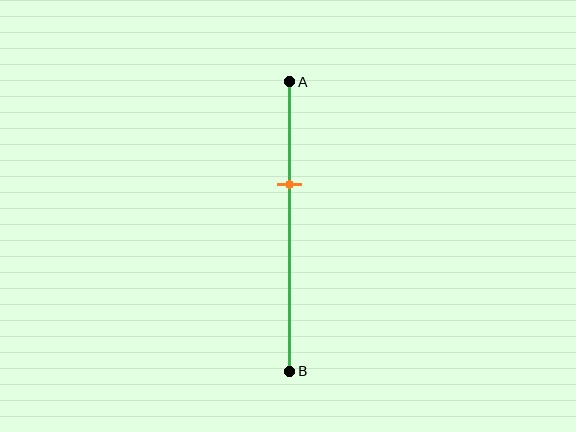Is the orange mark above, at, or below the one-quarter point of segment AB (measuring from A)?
The orange mark is below the one-quarter point of segment AB.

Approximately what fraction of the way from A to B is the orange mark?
The orange mark is approximately 35% of the way from A to B.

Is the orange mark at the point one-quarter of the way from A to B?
No, the mark is at about 35% from A, not at the 25% one-quarter point.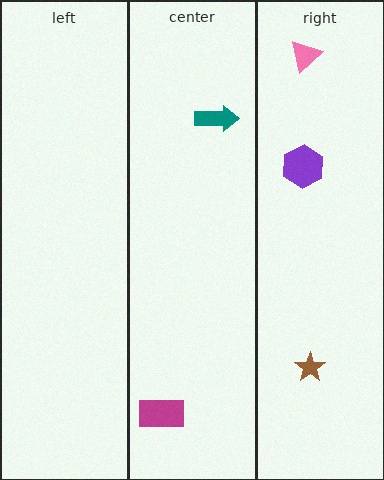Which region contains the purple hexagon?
The right region.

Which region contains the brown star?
The right region.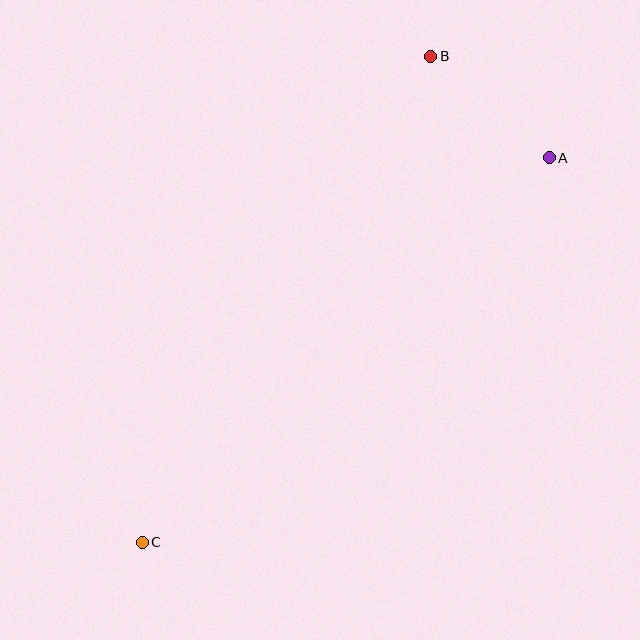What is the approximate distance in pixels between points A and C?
The distance between A and C is approximately 560 pixels.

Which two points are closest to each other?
Points A and B are closest to each other.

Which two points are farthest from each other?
Points B and C are farthest from each other.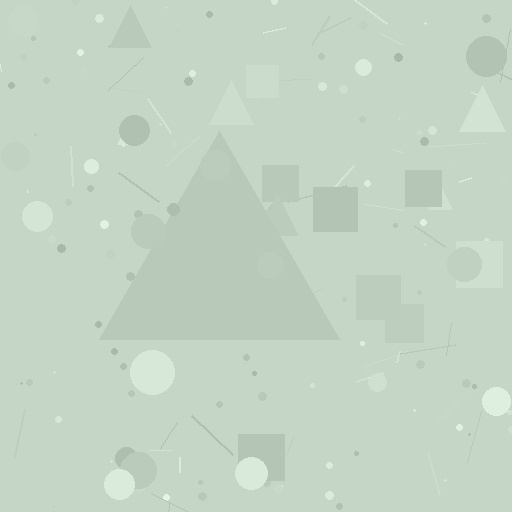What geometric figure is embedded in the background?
A triangle is embedded in the background.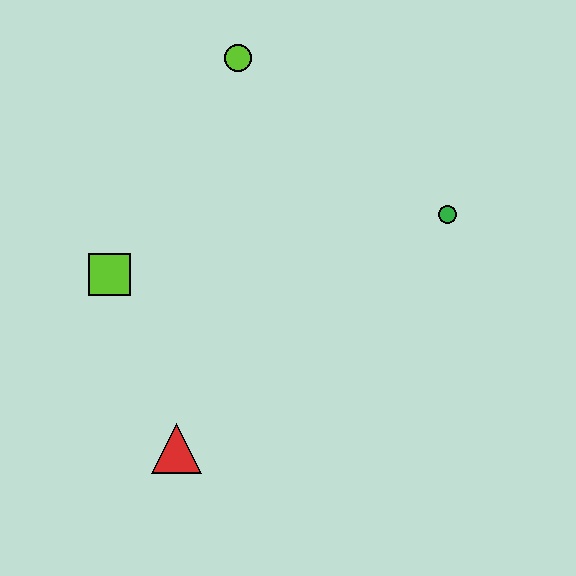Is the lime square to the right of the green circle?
No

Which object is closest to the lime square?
The red triangle is closest to the lime square.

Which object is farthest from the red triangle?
The lime circle is farthest from the red triangle.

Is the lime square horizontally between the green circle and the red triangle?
No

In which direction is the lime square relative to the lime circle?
The lime square is below the lime circle.